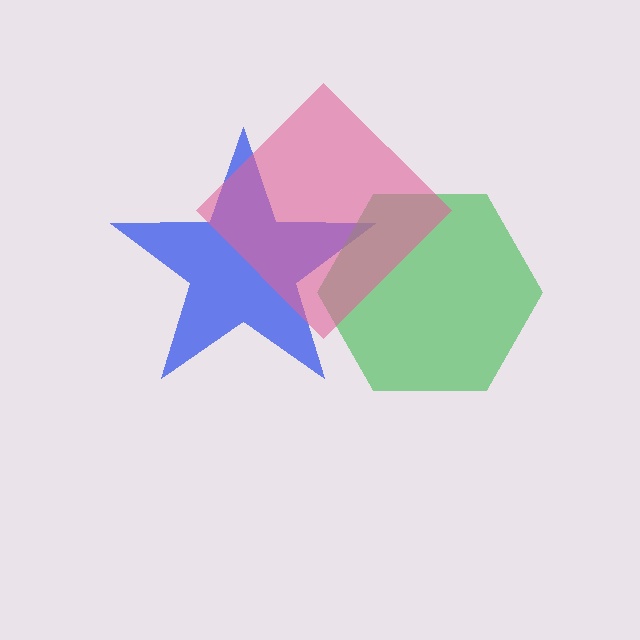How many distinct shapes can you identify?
There are 3 distinct shapes: a blue star, a green hexagon, a pink diamond.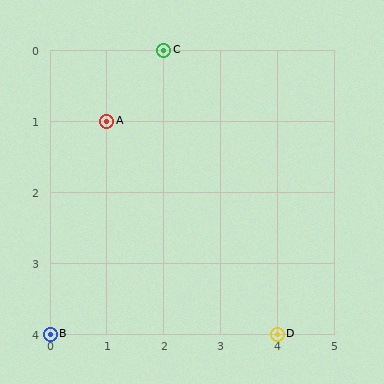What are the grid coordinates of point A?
Point A is at grid coordinates (1, 1).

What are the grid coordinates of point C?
Point C is at grid coordinates (2, 0).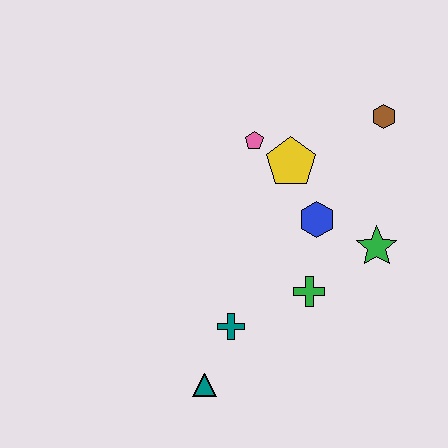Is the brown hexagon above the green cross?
Yes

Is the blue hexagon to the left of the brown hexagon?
Yes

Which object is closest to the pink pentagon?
The yellow pentagon is closest to the pink pentagon.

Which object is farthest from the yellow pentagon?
The teal triangle is farthest from the yellow pentagon.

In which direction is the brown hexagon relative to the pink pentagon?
The brown hexagon is to the right of the pink pentagon.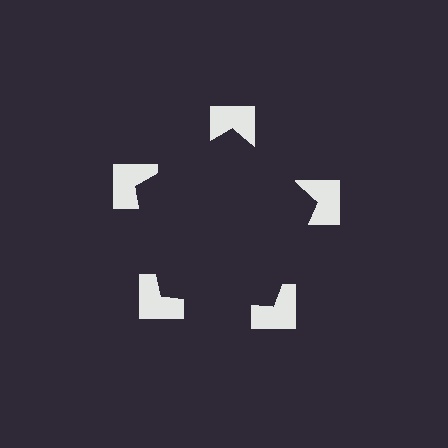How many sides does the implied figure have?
5 sides.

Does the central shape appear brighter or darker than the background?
It typically appears slightly darker than the background, even though no actual brightness change is drawn.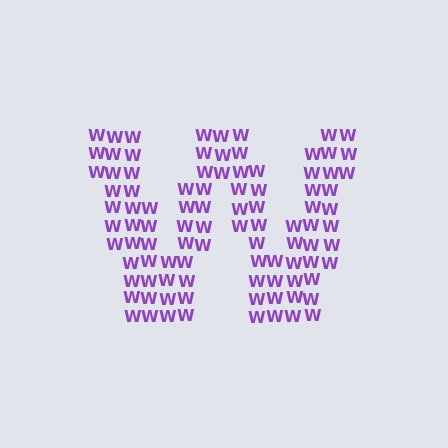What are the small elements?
The small elements are letter W's.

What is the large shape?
The large shape is the letter W.